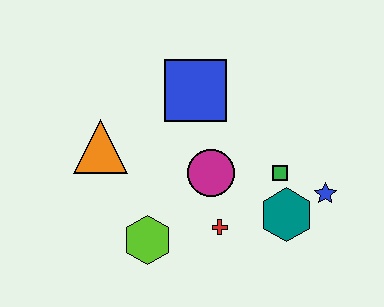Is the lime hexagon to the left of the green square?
Yes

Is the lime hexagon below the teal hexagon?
Yes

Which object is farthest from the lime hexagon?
The blue star is farthest from the lime hexagon.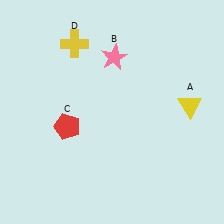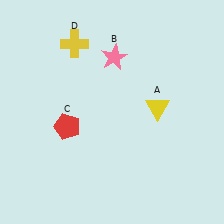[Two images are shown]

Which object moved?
The yellow triangle (A) moved left.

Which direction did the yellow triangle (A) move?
The yellow triangle (A) moved left.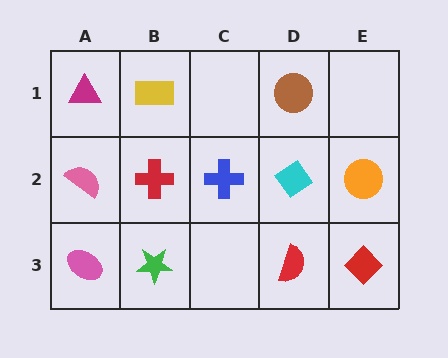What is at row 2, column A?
A pink semicircle.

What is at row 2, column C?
A blue cross.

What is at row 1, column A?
A magenta triangle.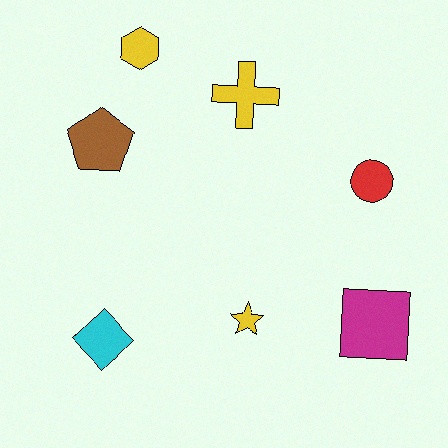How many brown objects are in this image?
There is 1 brown object.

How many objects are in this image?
There are 7 objects.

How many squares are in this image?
There is 1 square.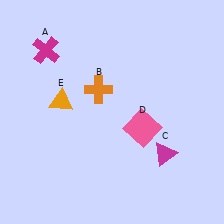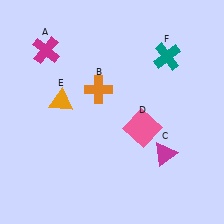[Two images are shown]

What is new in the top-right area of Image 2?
A teal cross (F) was added in the top-right area of Image 2.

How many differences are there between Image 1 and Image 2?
There is 1 difference between the two images.